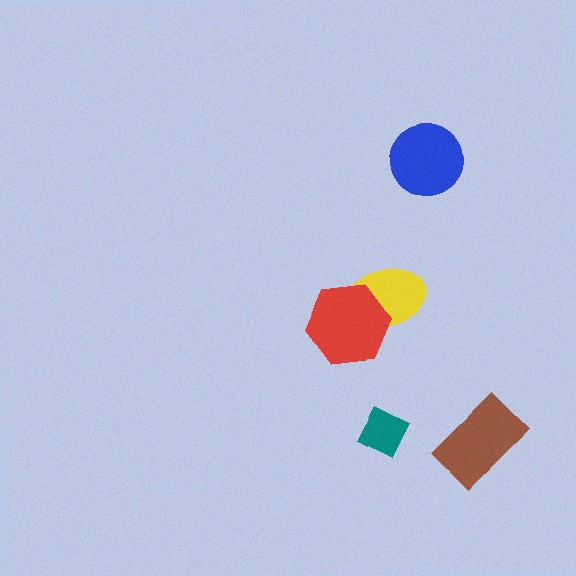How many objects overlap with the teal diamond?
0 objects overlap with the teal diamond.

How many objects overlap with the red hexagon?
1 object overlaps with the red hexagon.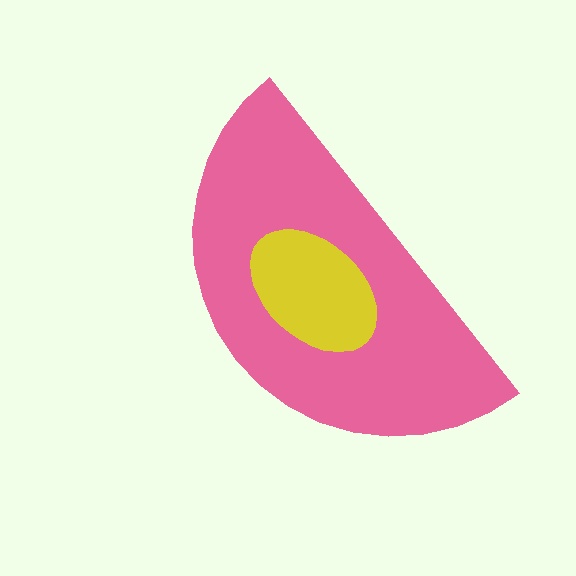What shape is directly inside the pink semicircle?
The yellow ellipse.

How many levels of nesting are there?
2.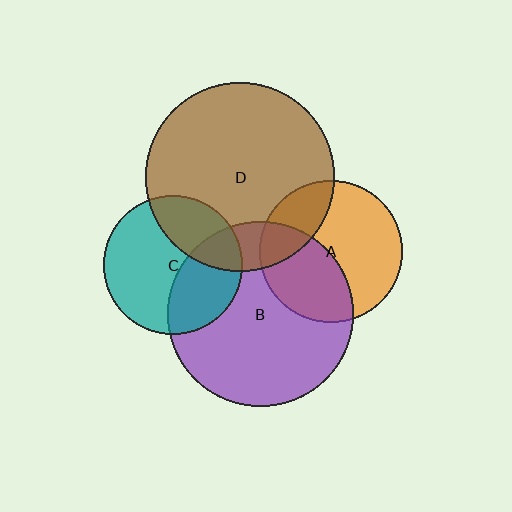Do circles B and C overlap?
Yes.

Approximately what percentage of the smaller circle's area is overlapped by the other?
Approximately 35%.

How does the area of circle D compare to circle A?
Approximately 1.8 times.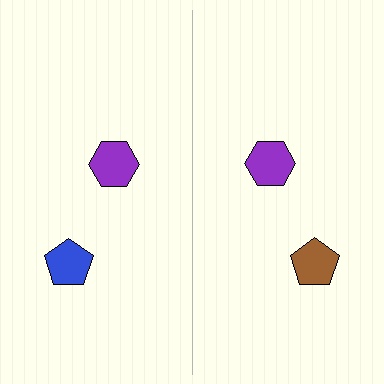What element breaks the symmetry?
The brown pentagon on the right side breaks the symmetry — its mirror counterpart is blue.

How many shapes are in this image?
There are 4 shapes in this image.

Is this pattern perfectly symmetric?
No, the pattern is not perfectly symmetric. The brown pentagon on the right side breaks the symmetry — its mirror counterpart is blue.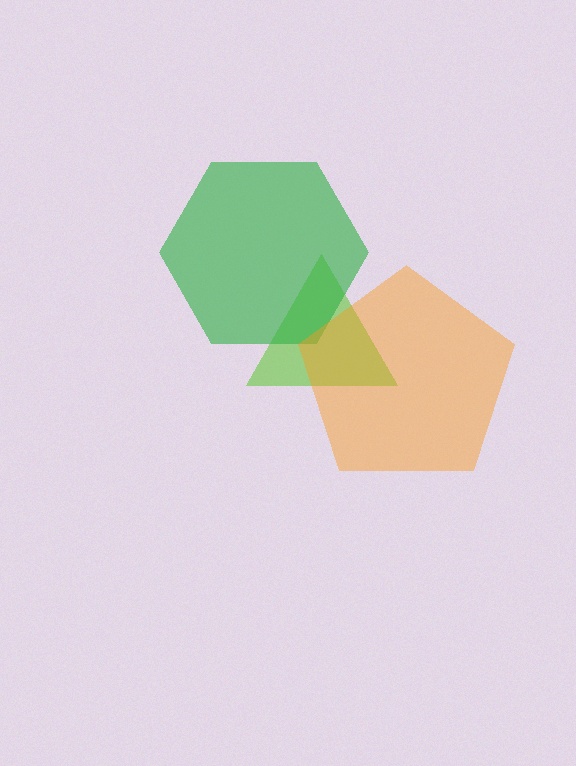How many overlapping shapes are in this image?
There are 3 overlapping shapes in the image.